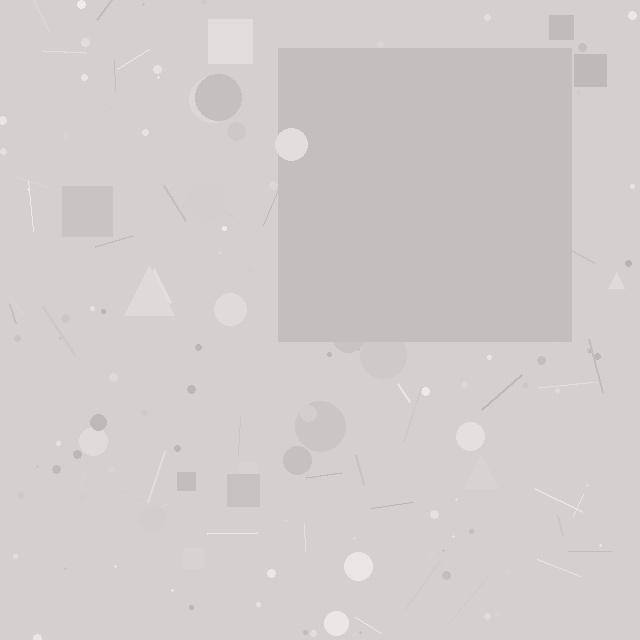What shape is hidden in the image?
A square is hidden in the image.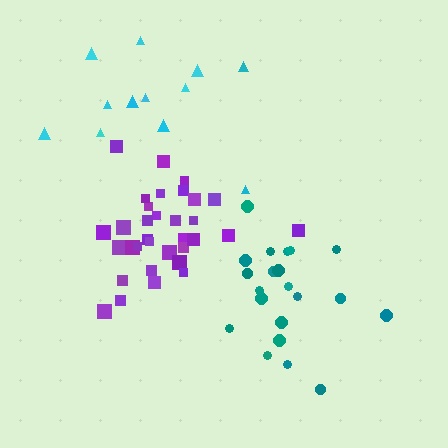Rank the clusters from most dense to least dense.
purple, teal, cyan.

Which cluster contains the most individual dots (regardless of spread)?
Purple (33).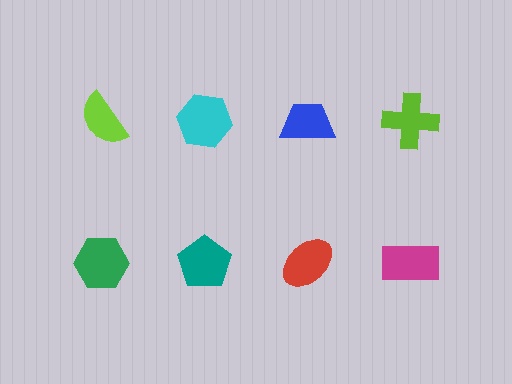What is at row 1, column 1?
A lime semicircle.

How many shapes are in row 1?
4 shapes.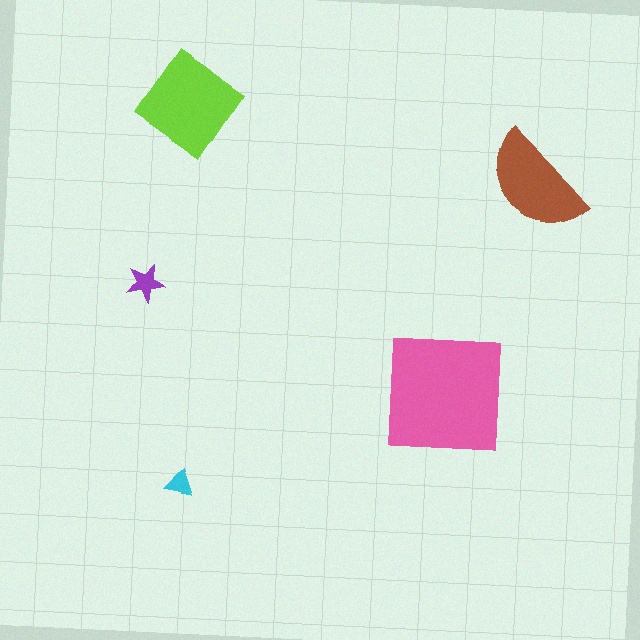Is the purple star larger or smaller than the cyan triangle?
Larger.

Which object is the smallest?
The cyan triangle.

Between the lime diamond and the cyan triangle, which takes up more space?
The lime diamond.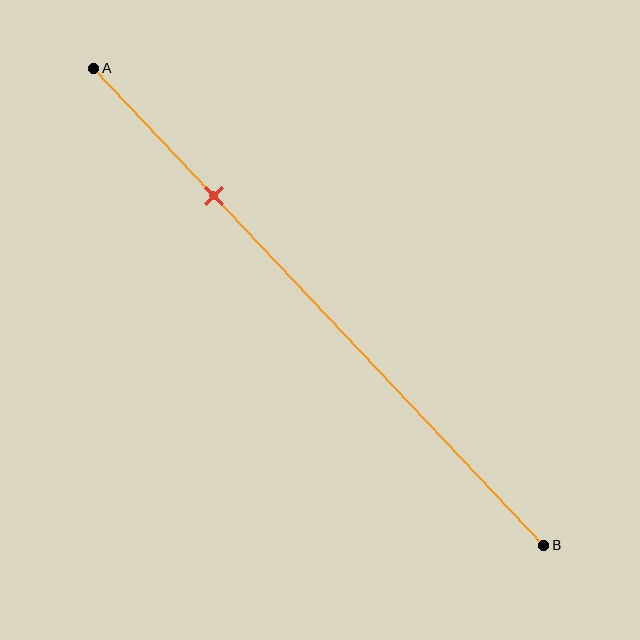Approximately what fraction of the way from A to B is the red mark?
The red mark is approximately 25% of the way from A to B.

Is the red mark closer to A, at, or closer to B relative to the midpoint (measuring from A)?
The red mark is closer to point A than the midpoint of segment AB.